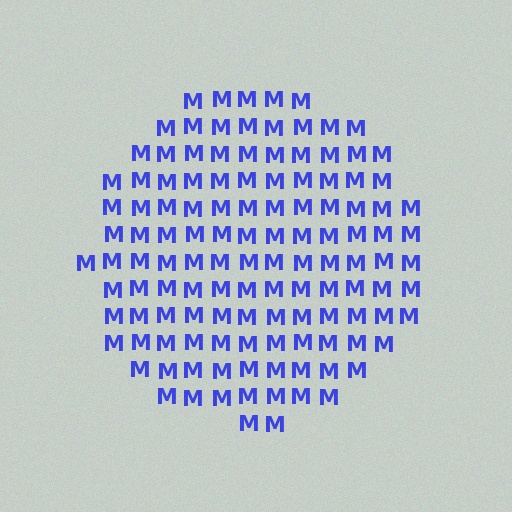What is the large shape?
The large shape is a circle.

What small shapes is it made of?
It is made of small letter M's.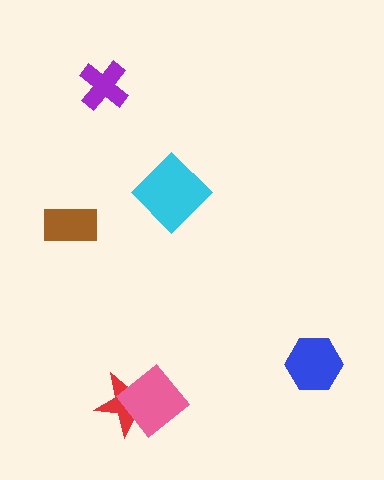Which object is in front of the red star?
The pink diamond is in front of the red star.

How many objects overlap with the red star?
1 object overlaps with the red star.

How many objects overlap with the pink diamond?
1 object overlaps with the pink diamond.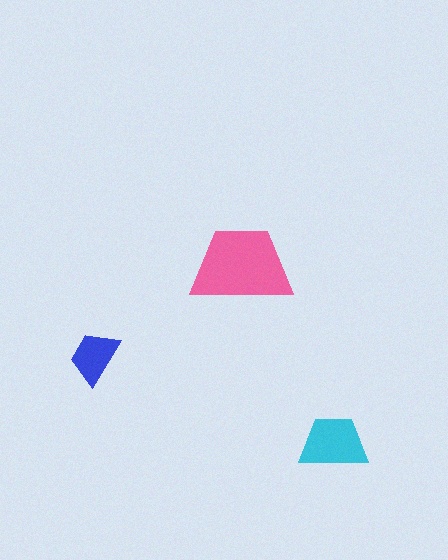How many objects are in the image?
There are 3 objects in the image.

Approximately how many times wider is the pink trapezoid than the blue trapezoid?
About 2 times wider.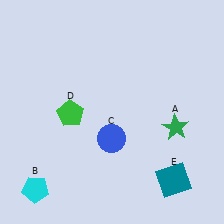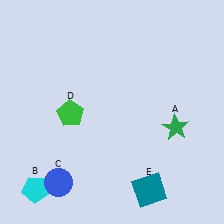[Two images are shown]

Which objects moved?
The objects that moved are: the blue circle (C), the teal square (E).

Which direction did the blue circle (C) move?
The blue circle (C) moved left.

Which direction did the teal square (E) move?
The teal square (E) moved left.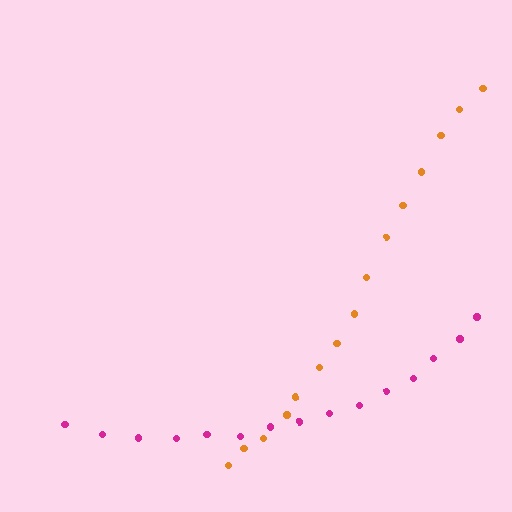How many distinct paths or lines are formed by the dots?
There are 2 distinct paths.